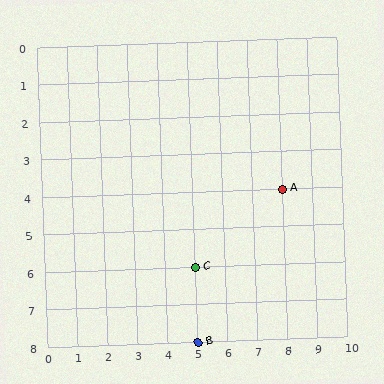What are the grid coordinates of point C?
Point C is at grid coordinates (5, 6).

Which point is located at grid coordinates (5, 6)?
Point C is at (5, 6).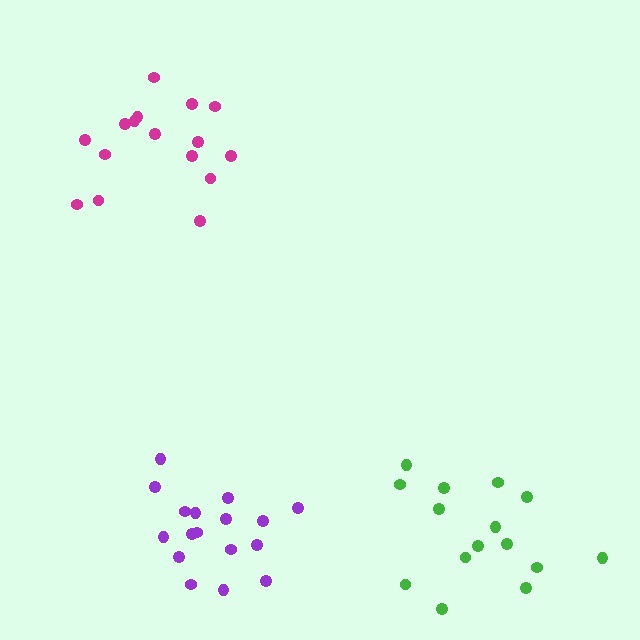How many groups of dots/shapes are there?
There are 3 groups.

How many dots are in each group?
Group 1: 17 dots, Group 2: 15 dots, Group 3: 16 dots (48 total).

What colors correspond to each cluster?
The clusters are colored: purple, green, magenta.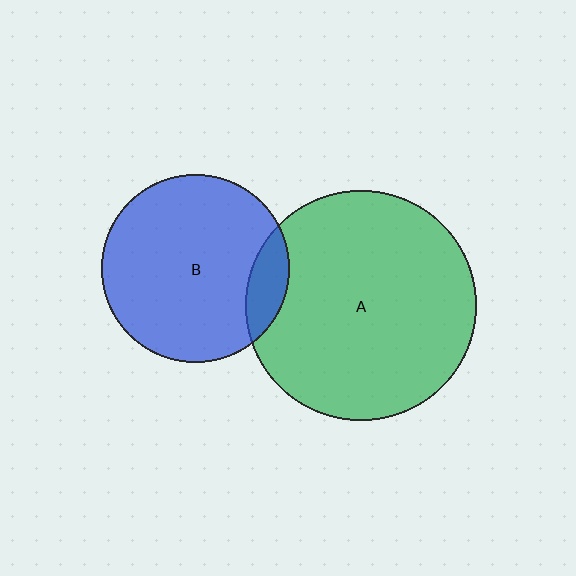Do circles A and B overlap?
Yes.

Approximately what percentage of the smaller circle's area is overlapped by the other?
Approximately 10%.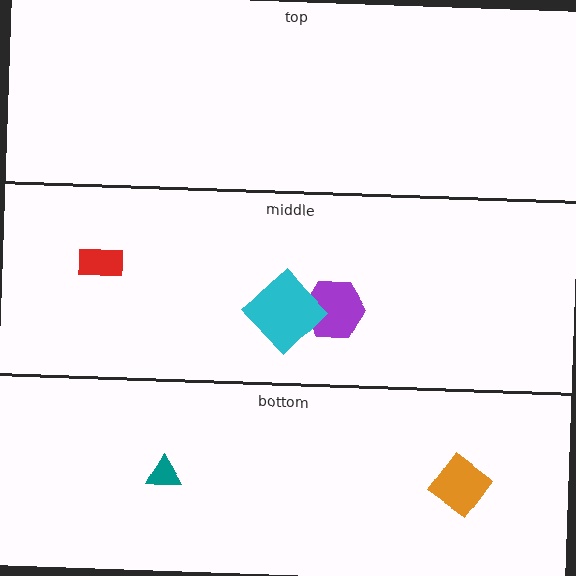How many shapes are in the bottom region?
2.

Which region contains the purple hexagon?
The middle region.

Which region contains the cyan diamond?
The middle region.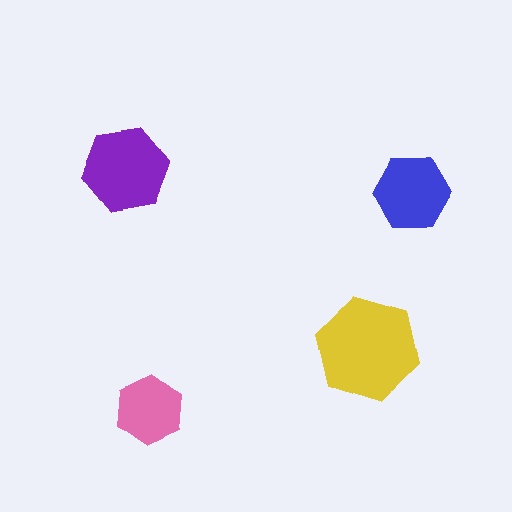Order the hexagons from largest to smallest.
the yellow one, the purple one, the blue one, the pink one.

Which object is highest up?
The purple hexagon is topmost.